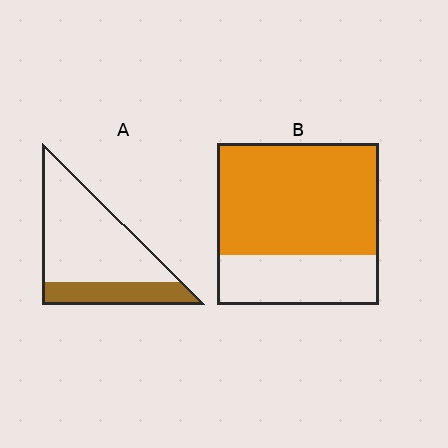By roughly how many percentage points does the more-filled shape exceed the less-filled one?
By roughly 45 percentage points (B over A).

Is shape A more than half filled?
No.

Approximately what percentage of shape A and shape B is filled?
A is approximately 25% and B is approximately 70%.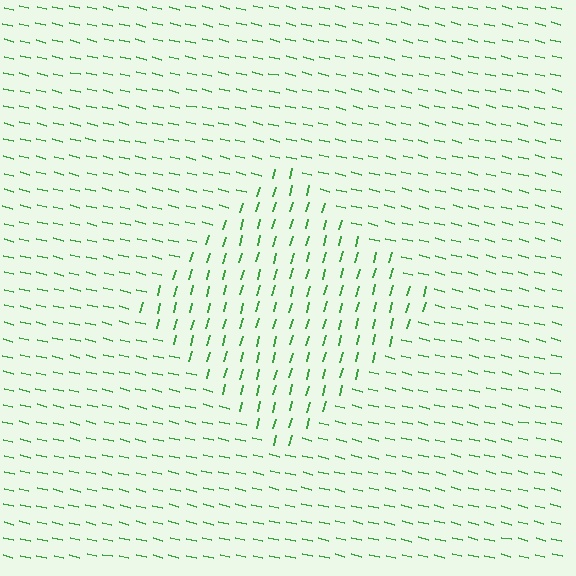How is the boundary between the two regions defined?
The boundary is defined purely by a change in line orientation (approximately 89 degrees difference). All lines are the same color and thickness.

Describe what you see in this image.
The image is filled with small green line segments. A diamond region in the image has lines oriented differently from the surrounding lines, creating a visible texture boundary.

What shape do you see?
I see a diamond.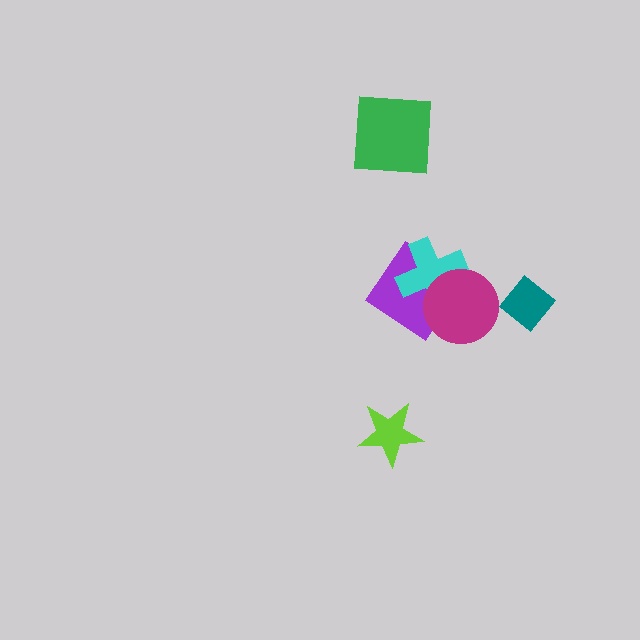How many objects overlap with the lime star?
0 objects overlap with the lime star.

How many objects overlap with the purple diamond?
2 objects overlap with the purple diamond.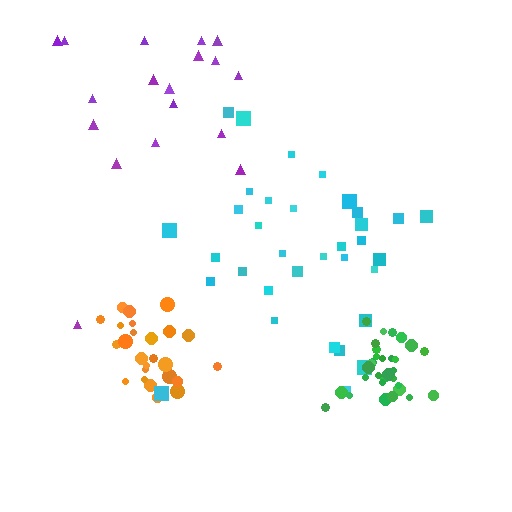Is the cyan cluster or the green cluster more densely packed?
Green.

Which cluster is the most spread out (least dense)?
Purple.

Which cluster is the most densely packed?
Green.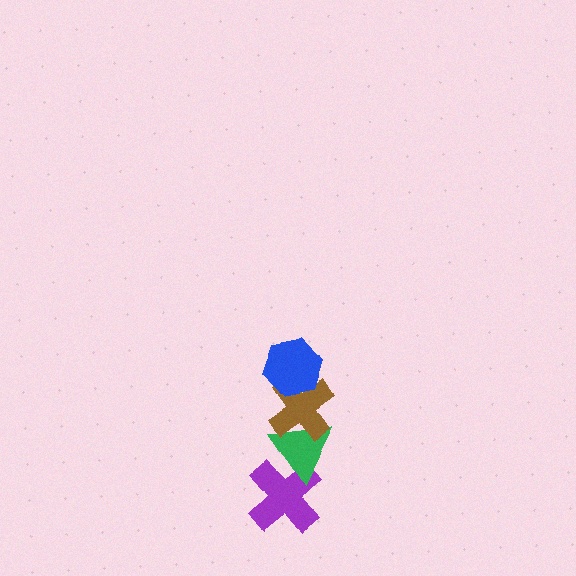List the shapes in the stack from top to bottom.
From top to bottom: the blue hexagon, the brown cross, the green triangle, the purple cross.